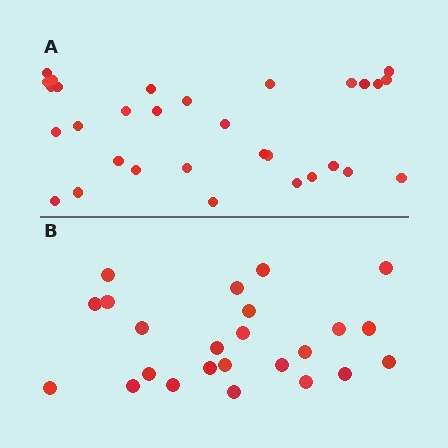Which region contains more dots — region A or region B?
Region A (the top region) has more dots.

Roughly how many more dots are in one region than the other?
Region A has roughly 8 or so more dots than region B.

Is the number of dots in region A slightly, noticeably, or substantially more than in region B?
Region A has noticeably more, but not dramatically so. The ratio is roughly 1.3 to 1.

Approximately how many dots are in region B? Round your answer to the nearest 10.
About 20 dots. (The exact count is 24, which rounds to 20.)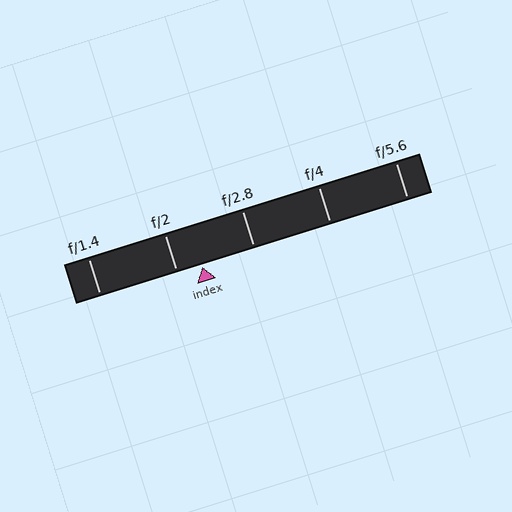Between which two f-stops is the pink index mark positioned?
The index mark is between f/2 and f/2.8.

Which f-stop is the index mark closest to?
The index mark is closest to f/2.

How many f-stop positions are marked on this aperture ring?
There are 5 f-stop positions marked.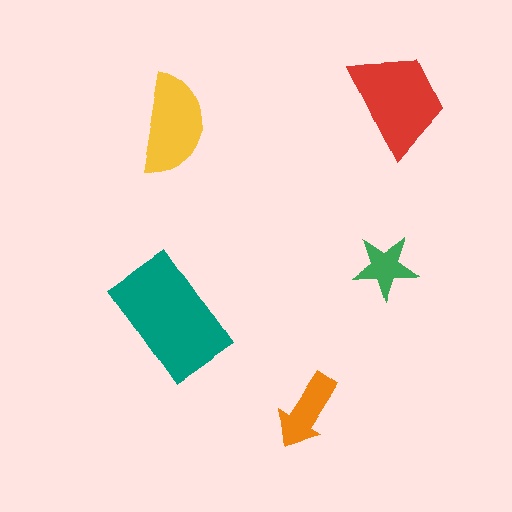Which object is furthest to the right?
The red trapezoid is rightmost.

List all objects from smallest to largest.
The green star, the orange arrow, the yellow semicircle, the red trapezoid, the teal rectangle.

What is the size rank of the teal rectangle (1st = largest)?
1st.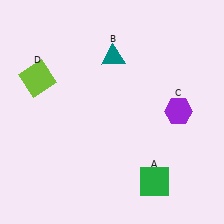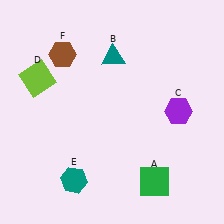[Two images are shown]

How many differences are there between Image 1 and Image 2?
There are 2 differences between the two images.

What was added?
A teal hexagon (E), a brown hexagon (F) were added in Image 2.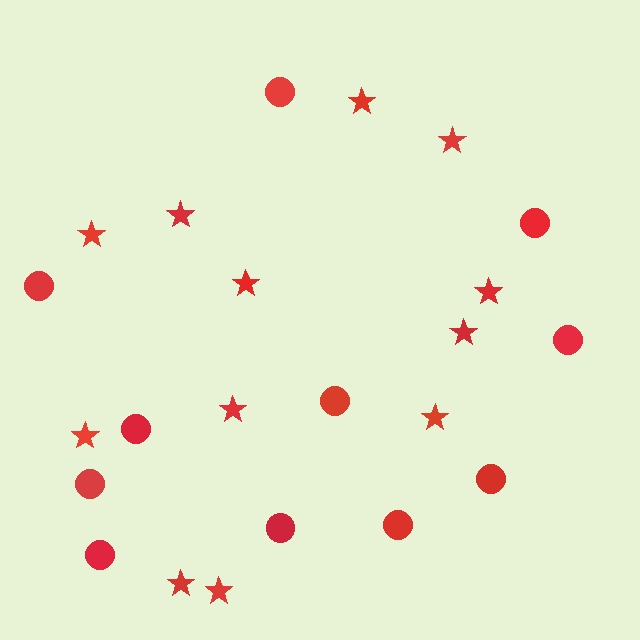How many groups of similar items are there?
There are 2 groups: one group of stars (12) and one group of circles (11).